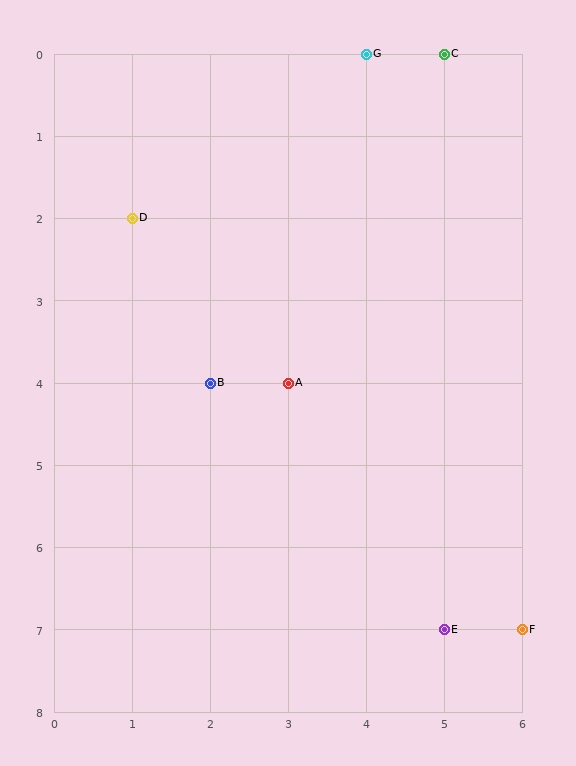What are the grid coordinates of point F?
Point F is at grid coordinates (6, 7).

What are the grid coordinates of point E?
Point E is at grid coordinates (5, 7).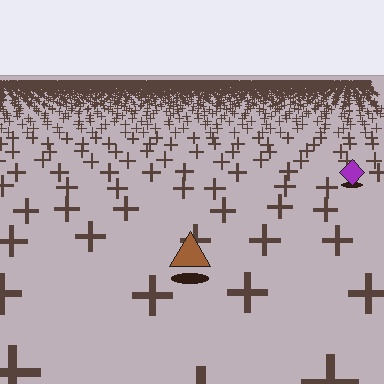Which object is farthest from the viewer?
The purple diamond is farthest from the viewer. It appears smaller and the ground texture around it is denser.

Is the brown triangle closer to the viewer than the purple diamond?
Yes. The brown triangle is closer — you can tell from the texture gradient: the ground texture is coarser near it.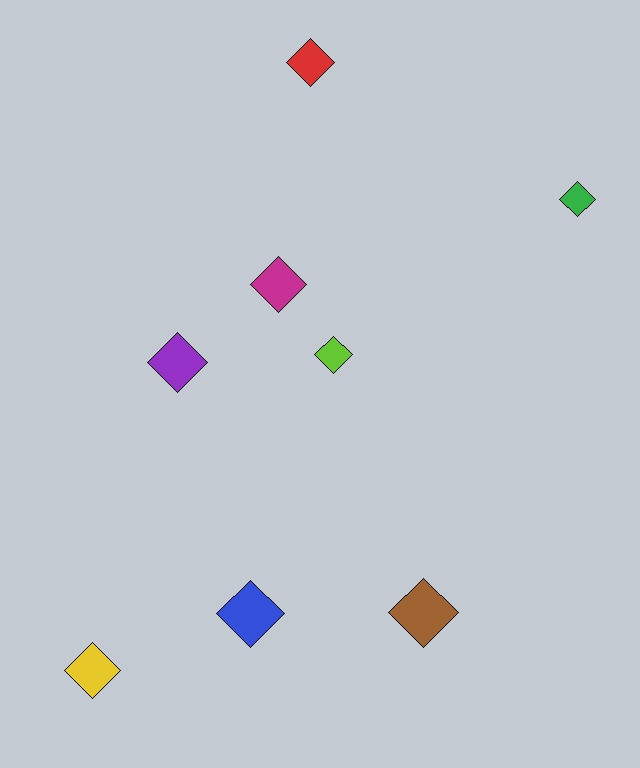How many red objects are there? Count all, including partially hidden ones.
There is 1 red object.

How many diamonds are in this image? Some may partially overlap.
There are 8 diamonds.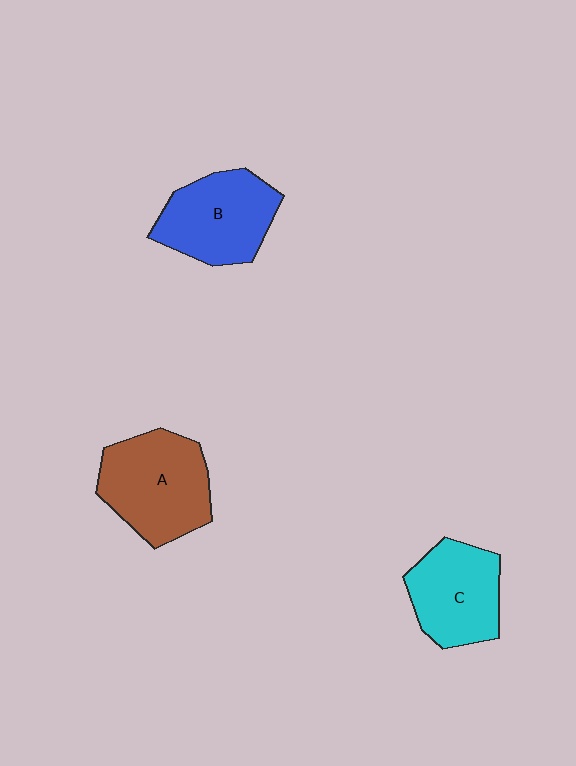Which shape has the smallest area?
Shape C (cyan).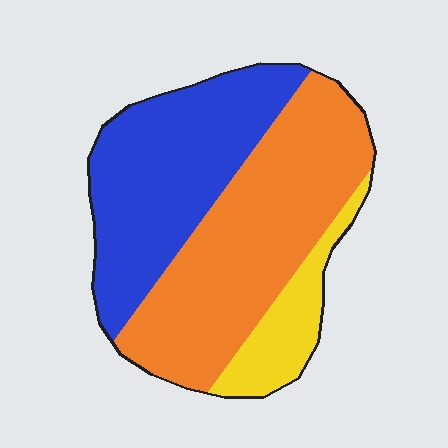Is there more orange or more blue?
Orange.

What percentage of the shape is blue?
Blue covers roughly 40% of the shape.